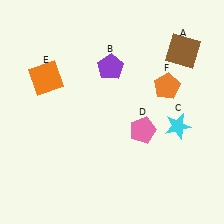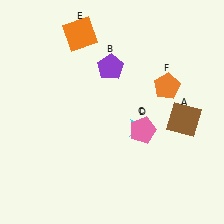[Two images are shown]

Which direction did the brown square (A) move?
The brown square (A) moved down.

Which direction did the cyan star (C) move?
The cyan star (C) moved left.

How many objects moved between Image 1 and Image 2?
3 objects moved between the two images.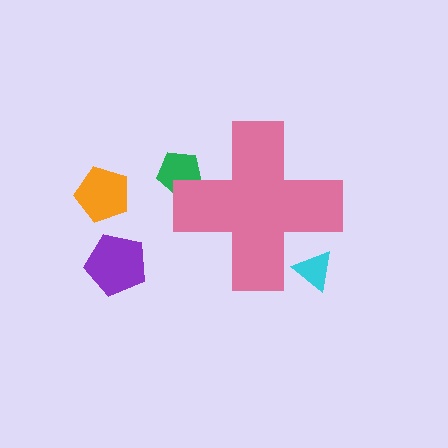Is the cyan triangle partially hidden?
Yes, the cyan triangle is partially hidden behind the pink cross.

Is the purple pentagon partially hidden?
No, the purple pentagon is fully visible.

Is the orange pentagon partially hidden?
No, the orange pentagon is fully visible.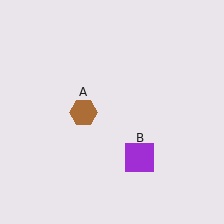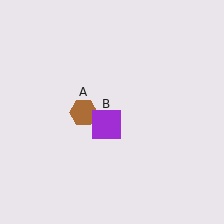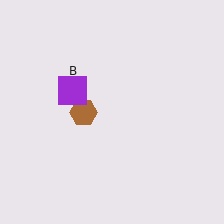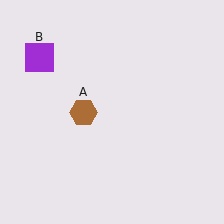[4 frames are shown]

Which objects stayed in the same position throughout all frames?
Brown hexagon (object A) remained stationary.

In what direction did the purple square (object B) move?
The purple square (object B) moved up and to the left.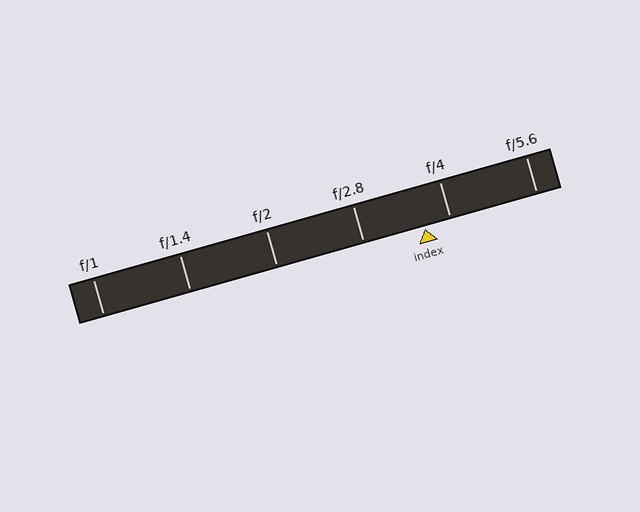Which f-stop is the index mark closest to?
The index mark is closest to f/4.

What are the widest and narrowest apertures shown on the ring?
The widest aperture shown is f/1 and the narrowest is f/5.6.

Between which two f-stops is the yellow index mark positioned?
The index mark is between f/2.8 and f/4.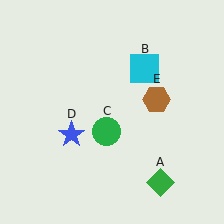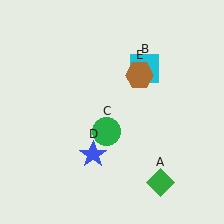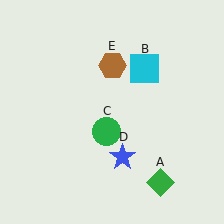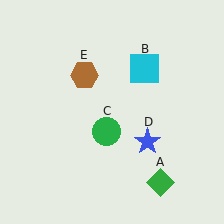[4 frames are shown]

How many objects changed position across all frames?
2 objects changed position: blue star (object D), brown hexagon (object E).